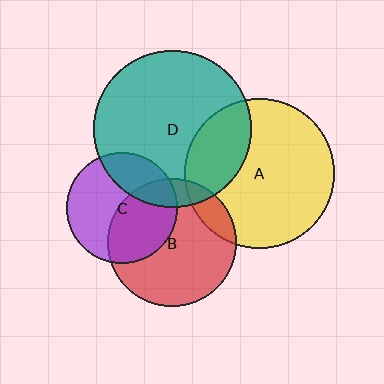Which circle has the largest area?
Circle D (teal).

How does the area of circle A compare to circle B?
Approximately 1.4 times.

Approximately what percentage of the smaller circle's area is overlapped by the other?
Approximately 30%.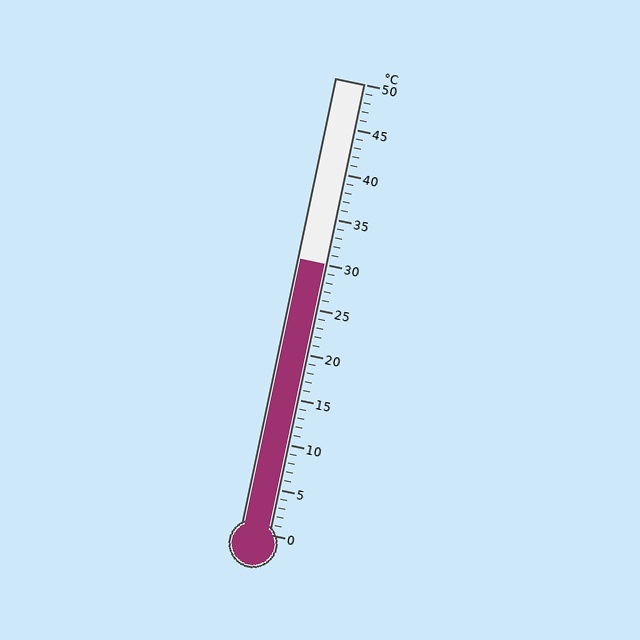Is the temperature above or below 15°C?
The temperature is above 15°C.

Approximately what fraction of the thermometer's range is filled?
The thermometer is filled to approximately 60% of its range.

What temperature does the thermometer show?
The thermometer shows approximately 30°C.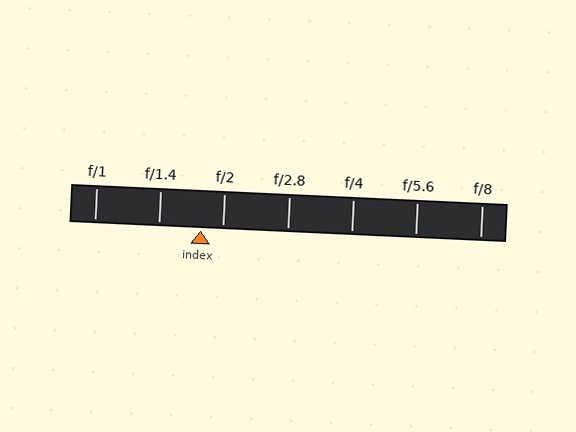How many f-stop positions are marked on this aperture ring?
There are 7 f-stop positions marked.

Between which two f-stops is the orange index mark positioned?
The index mark is between f/1.4 and f/2.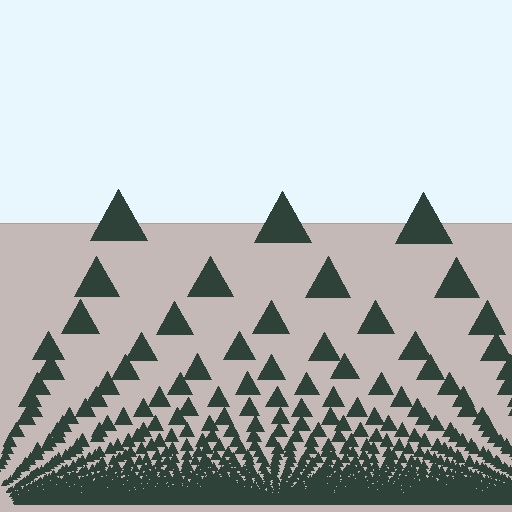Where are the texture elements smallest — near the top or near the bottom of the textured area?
Near the bottom.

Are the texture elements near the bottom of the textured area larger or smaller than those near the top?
Smaller. The gradient is inverted — elements near the bottom are smaller and denser.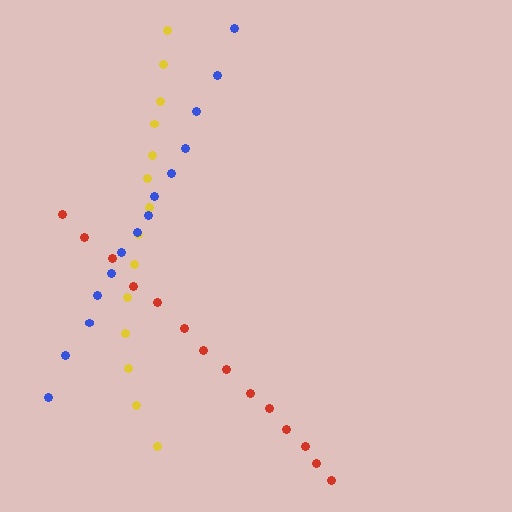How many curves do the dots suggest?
There are 3 distinct paths.